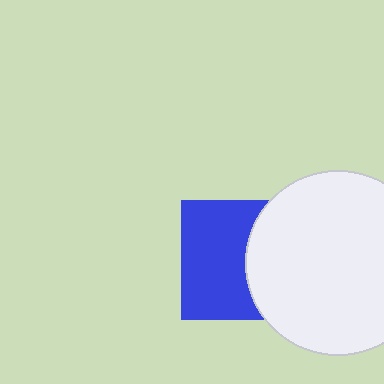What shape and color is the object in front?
The object in front is a white circle.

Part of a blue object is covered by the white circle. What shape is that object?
It is a square.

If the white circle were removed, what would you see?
You would see the complete blue square.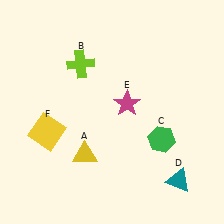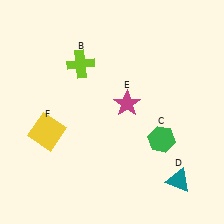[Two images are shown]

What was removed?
The yellow triangle (A) was removed in Image 2.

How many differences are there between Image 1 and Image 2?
There is 1 difference between the two images.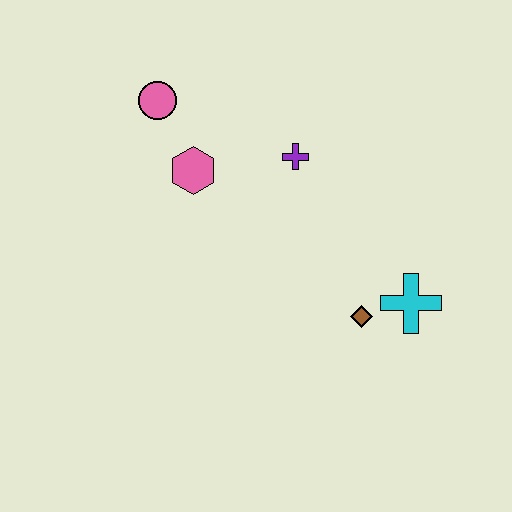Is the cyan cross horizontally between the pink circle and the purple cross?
No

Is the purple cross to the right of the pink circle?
Yes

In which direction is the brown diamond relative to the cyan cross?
The brown diamond is to the left of the cyan cross.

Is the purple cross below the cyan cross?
No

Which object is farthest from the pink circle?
The cyan cross is farthest from the pink circle.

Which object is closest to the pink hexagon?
The pink circle is closest to the pink hexagon.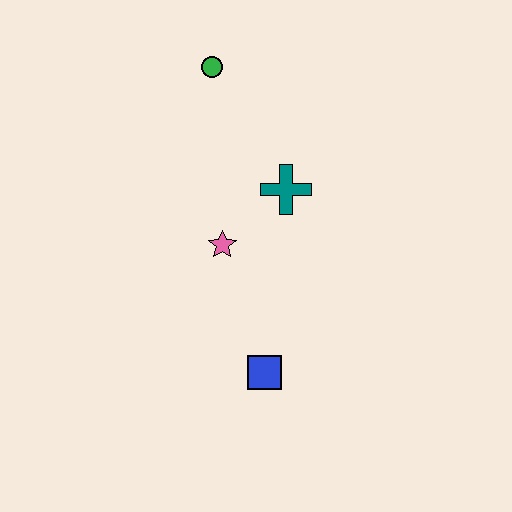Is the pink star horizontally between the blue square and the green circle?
Yes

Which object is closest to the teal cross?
The pink star is closest to the teal cross.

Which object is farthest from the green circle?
The blue square is farthest from the green circle.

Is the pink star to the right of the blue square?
No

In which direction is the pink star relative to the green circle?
The pink star is below the green circle.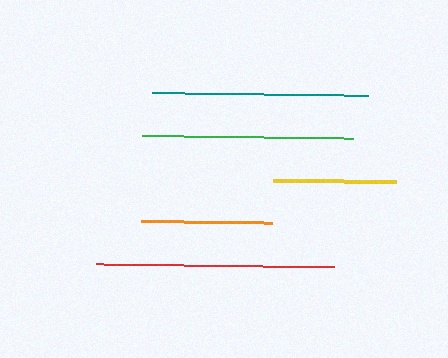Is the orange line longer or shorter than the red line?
The red line is longer than the orange line.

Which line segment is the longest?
The red line is the longest at approximately 239 pixels.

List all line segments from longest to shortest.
From longest to shortest: red, teal, green, orange, yellow.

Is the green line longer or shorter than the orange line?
The green line is longer than the orange line.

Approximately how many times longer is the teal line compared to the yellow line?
The teal line is approximately 1.8 times the length of the yellow line.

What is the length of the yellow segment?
The yellow segment is approximately 123 pixels long.